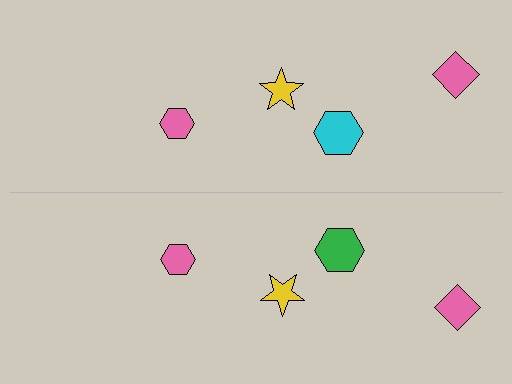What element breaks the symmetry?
The green hexagon on the bottom side breaks the symmetry — its mirror counterpart is cyan.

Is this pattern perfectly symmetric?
No, the pattern is not perfectly symmetric. The green hexagon on the bottom side breaks the symmetry — its mirror counterpart is cyan.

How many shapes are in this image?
There are 8 shapes in this image.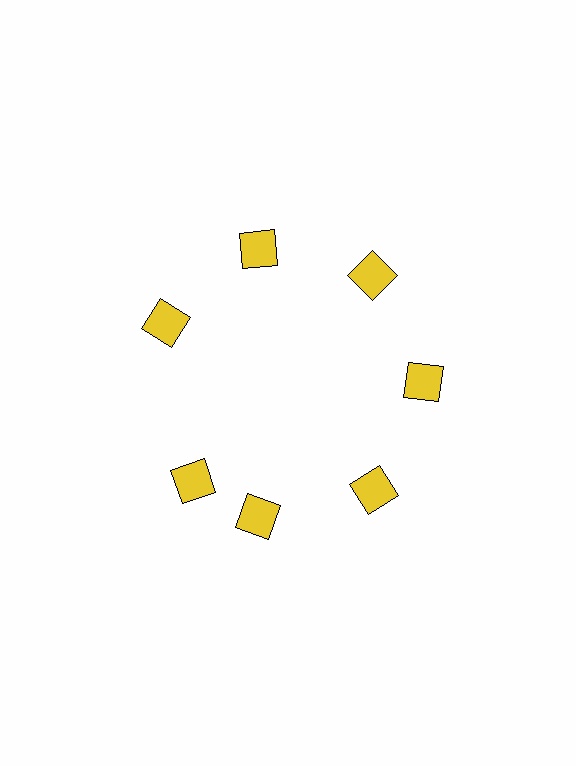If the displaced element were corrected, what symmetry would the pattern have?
It would have 7-fold rotational symmetry — the pattern would map onto itself every 51 degrees.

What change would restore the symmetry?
The symmetry would be restored by rotating it back into even spacing with its neighbors so that all 7 diamonds sit at equal angles and equal distance from the center.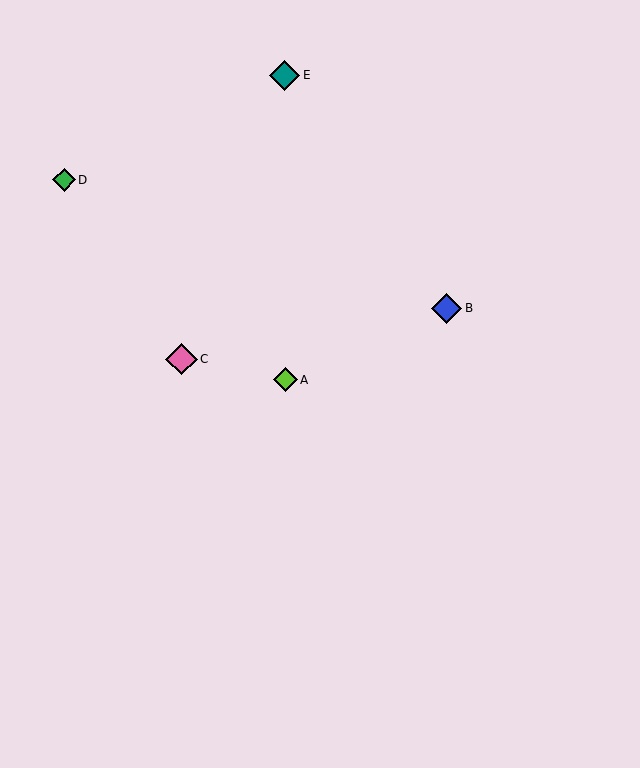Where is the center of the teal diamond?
The center of the teal diamond is at (285, 75).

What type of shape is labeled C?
Shape C is a pink diamond.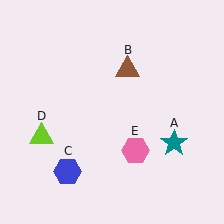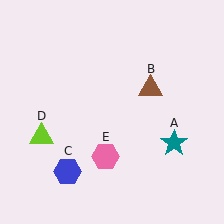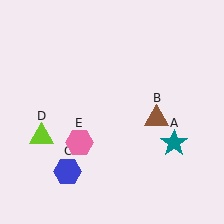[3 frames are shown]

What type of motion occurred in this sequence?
The brown triangle (object B), pink hexagon (object E) rotated clockwise around the center of the scene.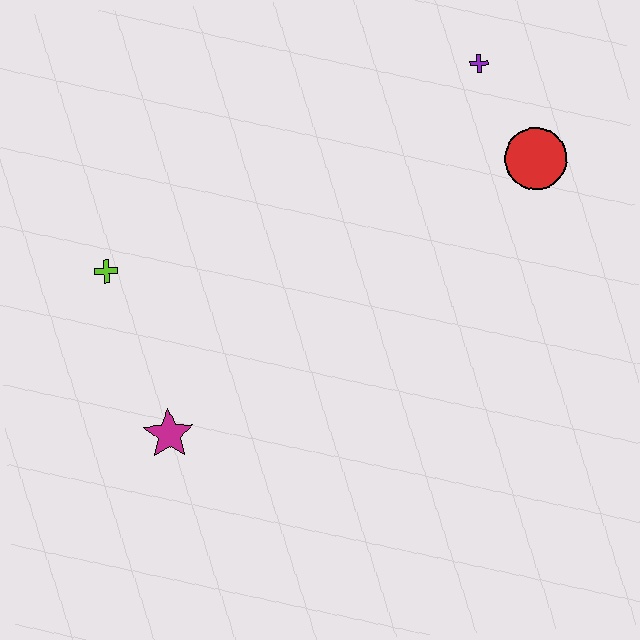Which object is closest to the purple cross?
The red circle is closest to the purple cross.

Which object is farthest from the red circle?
The magenta star is farthest from the red circle.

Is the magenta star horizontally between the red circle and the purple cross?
No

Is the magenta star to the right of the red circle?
No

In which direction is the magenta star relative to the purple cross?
The magenta star is below the purple cross.